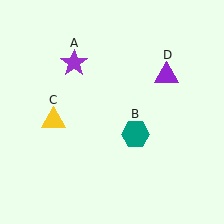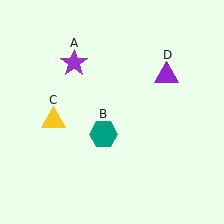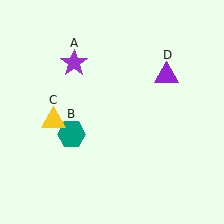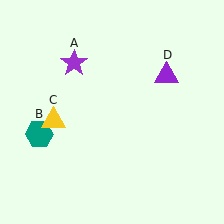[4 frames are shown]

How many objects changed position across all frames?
1 object changed position: teal hexagon (object B).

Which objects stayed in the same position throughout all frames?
Purple star (object A) and yellow triangle (object C) and purple triangle (object D) remained stationary.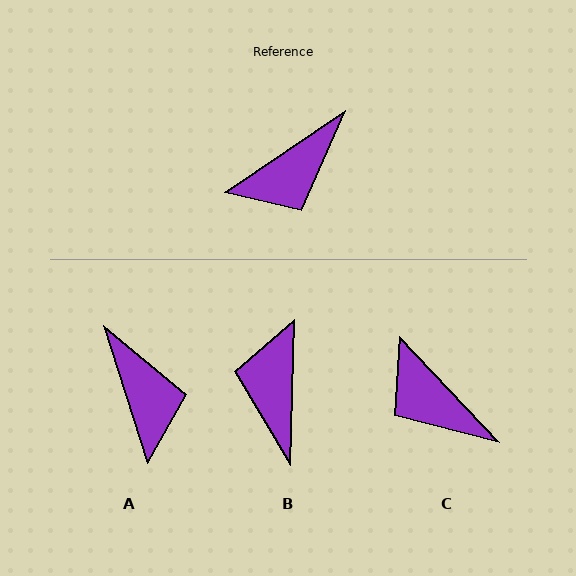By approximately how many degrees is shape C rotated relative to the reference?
Approximately 81 degrees clockwise.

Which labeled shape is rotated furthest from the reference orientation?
B, about 126 degrees away.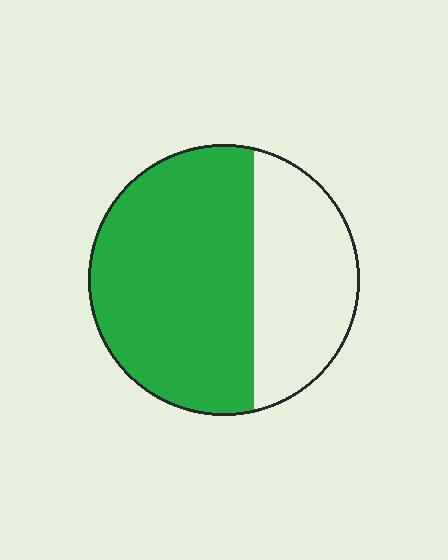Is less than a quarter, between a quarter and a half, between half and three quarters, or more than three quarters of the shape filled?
Between half and three quarters.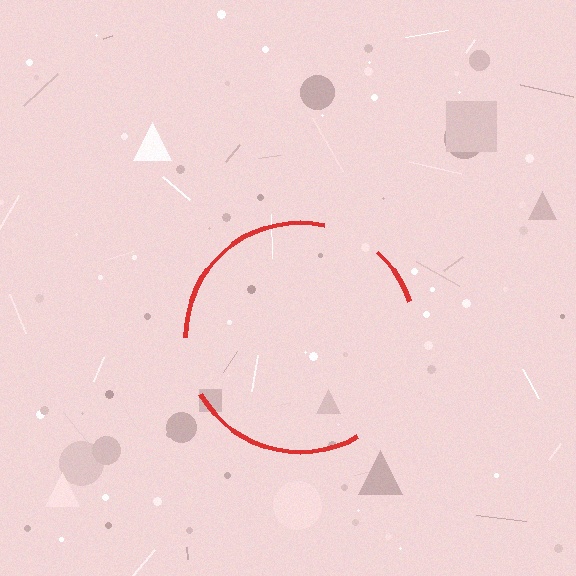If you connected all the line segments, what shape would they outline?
They would outline a circle.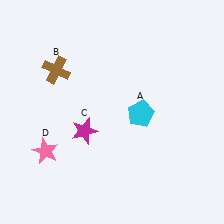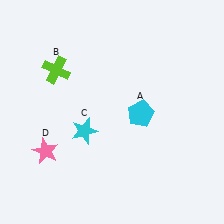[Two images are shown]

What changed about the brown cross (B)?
In Image 1, B is brown. In Image 2, it changed to lime.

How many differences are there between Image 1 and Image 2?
There are 2 differences between the two images.